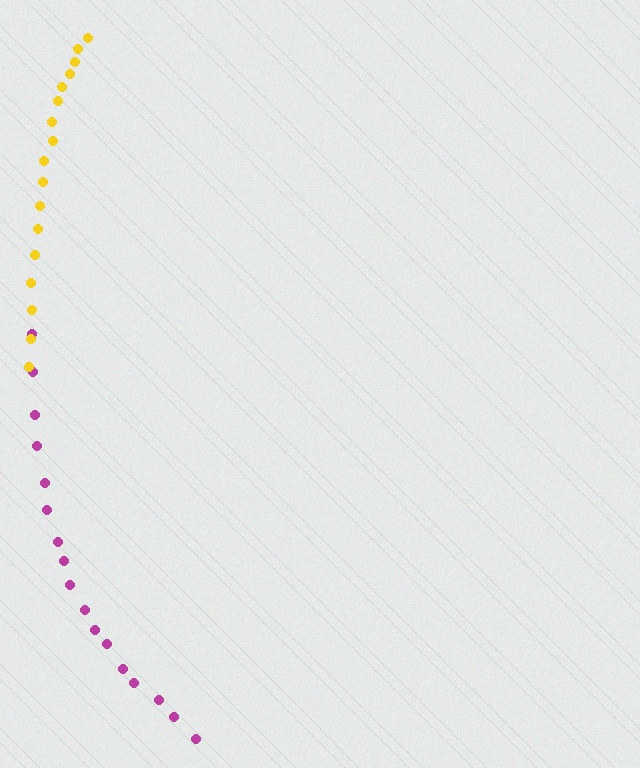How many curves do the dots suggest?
There are 2 distinct paths.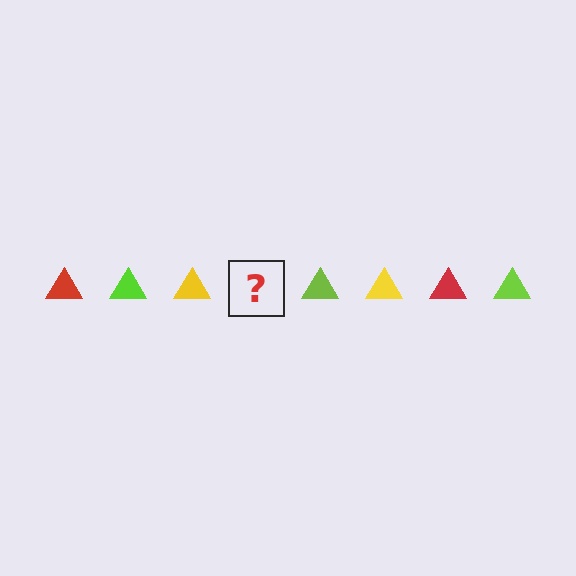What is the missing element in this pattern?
The missing element is a red triangle.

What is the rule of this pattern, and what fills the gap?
The rule is that the pattern cycles through red, lime, yellow triangles. The gap should be filled with a red triangle.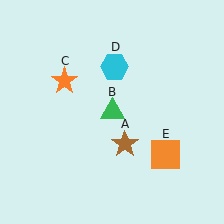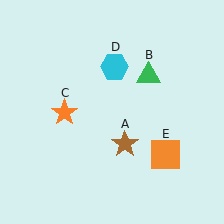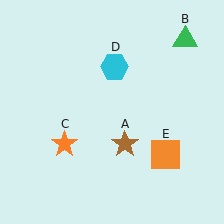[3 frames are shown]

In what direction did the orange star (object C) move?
The orange star (object C) moved down.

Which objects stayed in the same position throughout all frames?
Brown star (object A) and cyan hexagon (object D) and orange square (object E) remained stationary.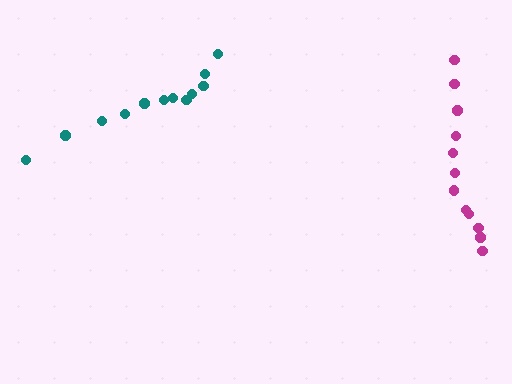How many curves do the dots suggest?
There are 2 distinct paths.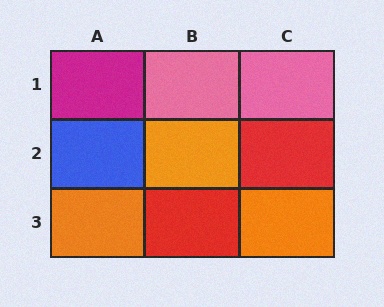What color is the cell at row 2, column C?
Red.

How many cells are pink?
2 cells are pink.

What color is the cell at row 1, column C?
Pink.